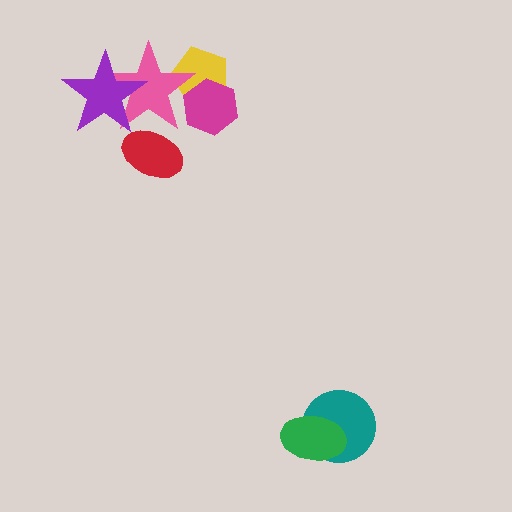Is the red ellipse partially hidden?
Yes, it is partially covered by another shape.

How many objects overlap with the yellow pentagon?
2 objects overlap with the yellow pentagon.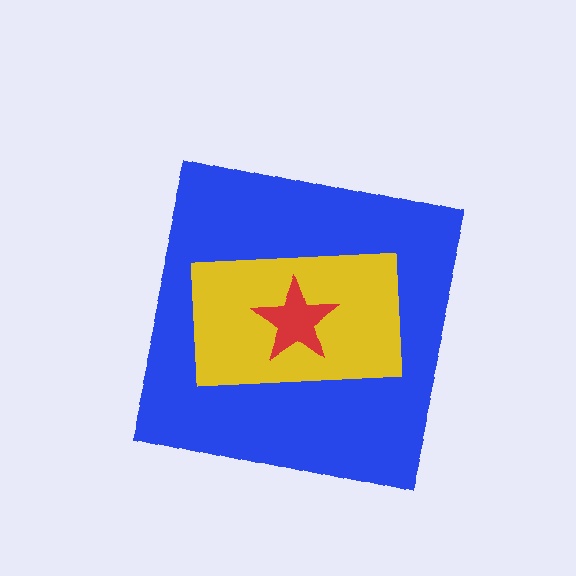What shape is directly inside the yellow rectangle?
The red star.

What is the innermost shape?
The red star.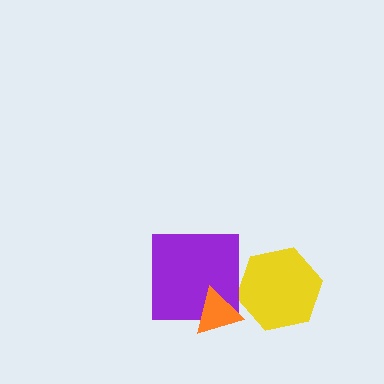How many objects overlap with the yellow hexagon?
0 objects overlap with the yellow hexagon.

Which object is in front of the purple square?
The orange triangle is in front of the purple square.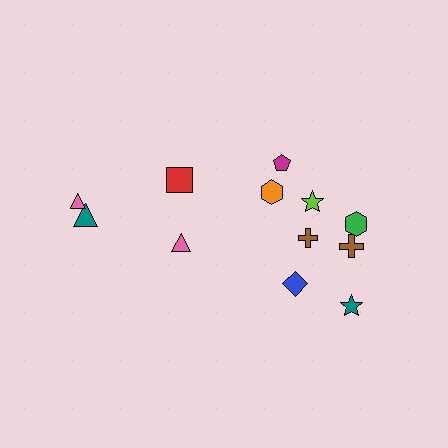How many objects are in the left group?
There are 4 objects.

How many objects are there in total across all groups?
There are 12 objects.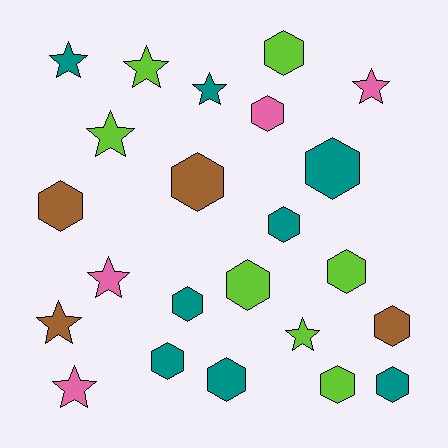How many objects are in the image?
There are 23 objects.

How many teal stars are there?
There are 2 teal stars.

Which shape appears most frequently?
Hexagon, with 14 objects.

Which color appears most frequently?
Teal, with 8 objects.